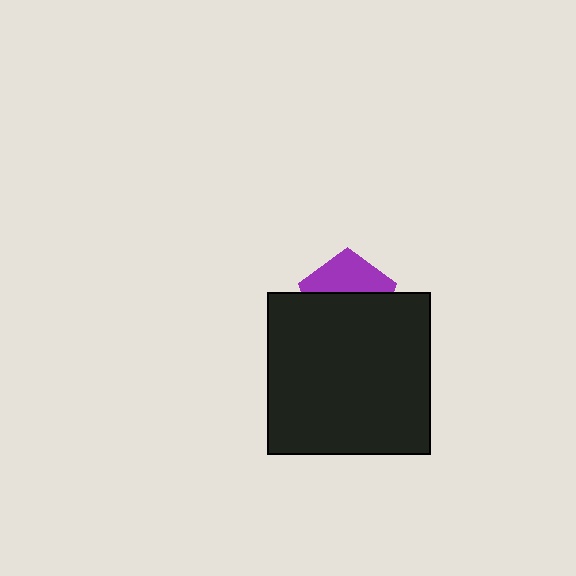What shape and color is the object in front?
The object in front is a black square.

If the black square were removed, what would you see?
You would see the complete purple pentagon.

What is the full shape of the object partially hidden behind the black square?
The partially hidden object is a purple pentagon.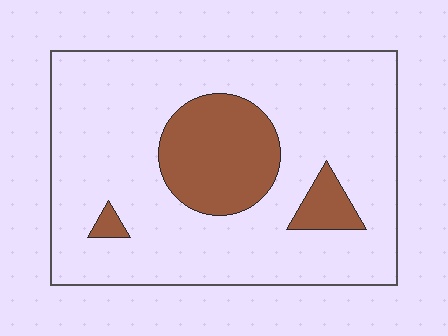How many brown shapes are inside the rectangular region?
3.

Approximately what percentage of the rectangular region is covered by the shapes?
Approximately 20%.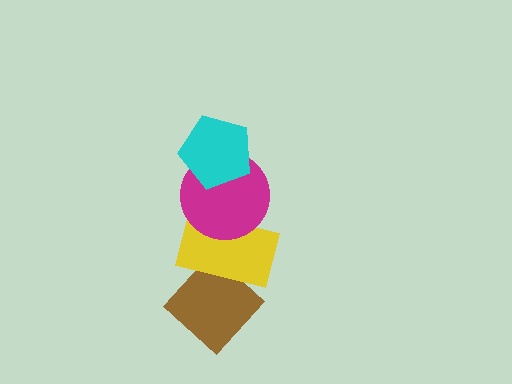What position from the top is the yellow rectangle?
The yellow rectangle is 3rd from the top.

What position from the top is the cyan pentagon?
The cyan pentagon is 1st from the top.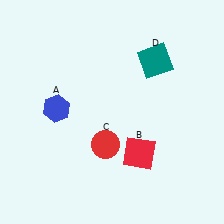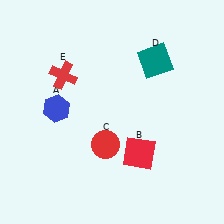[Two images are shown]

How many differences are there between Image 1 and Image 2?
There is 1 difference between the two images.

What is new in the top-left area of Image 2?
A red cross (E) was added in the top-left area of Image 2.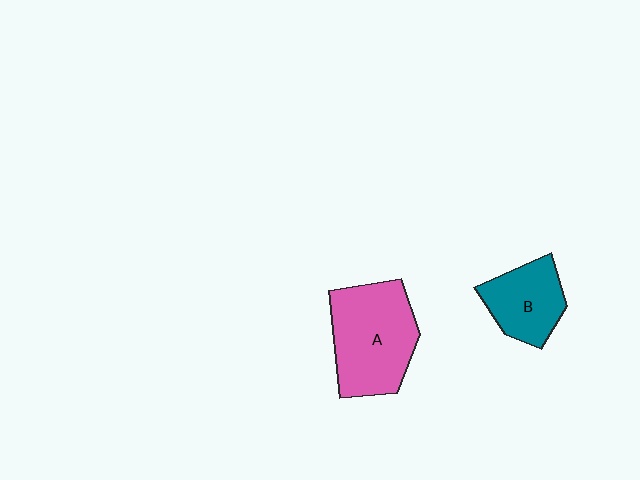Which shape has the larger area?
Shape A (pink).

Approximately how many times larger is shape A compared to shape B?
Approximately 1.6 times.